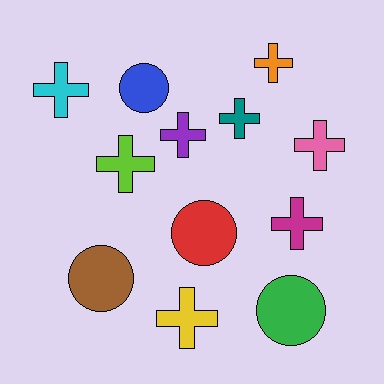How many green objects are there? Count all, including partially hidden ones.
There is 1 green object.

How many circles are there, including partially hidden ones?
There are 4 circles.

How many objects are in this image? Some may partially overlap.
There are 12 objects.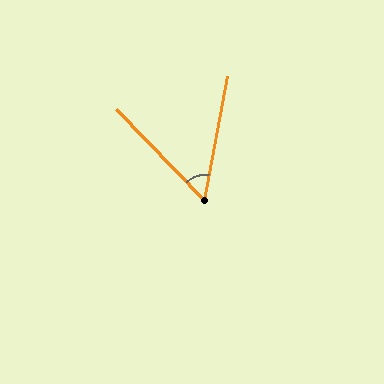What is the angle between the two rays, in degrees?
Approximately 54 degrees.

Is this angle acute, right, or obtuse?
It is acute.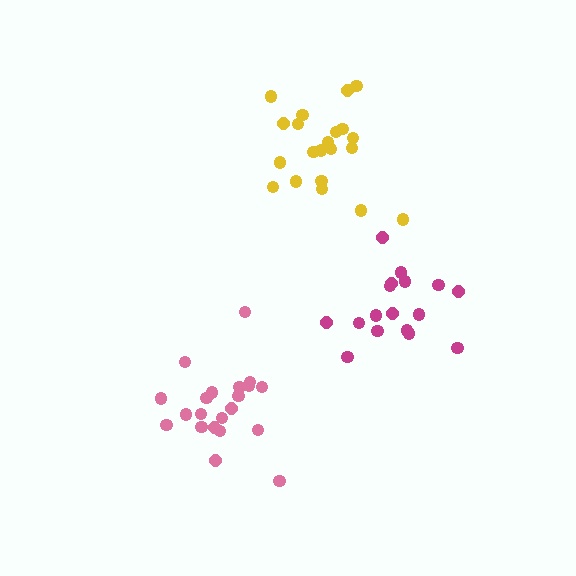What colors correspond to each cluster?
The clusters are colored: pink, magenta, yellow.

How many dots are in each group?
Group 1: 21 dots, Group 2: 17 dots, Group 3: 21 dots (59 total).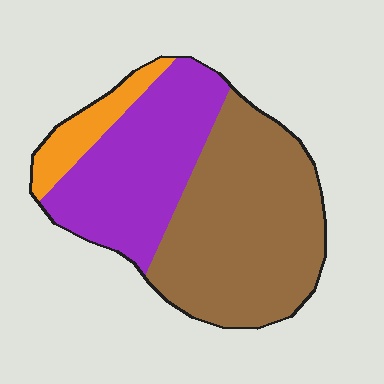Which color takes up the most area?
Brown, at roughly 55%.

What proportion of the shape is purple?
Purple covers 37% of the shape.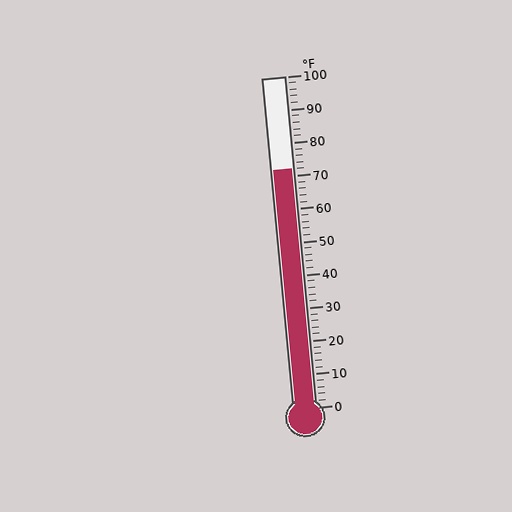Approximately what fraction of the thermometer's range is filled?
The thermometer is filled to approximately 70% of its range.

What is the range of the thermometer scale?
The thermometer scale ranges from 0°F to 100°F.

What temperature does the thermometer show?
The thermometer shows approximately 72°F.